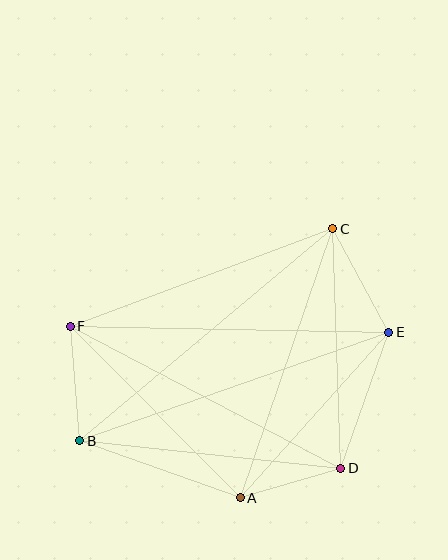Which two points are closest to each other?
Points A and D are closest to each other.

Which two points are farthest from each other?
Points B and C are farthest from each other.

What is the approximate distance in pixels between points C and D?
The distance between C and D is approximately 240 pixels.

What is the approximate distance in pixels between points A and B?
The distance between A and B is approximately 170 pixels.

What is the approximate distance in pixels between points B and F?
The distance between B and F is approximately 115 pixels.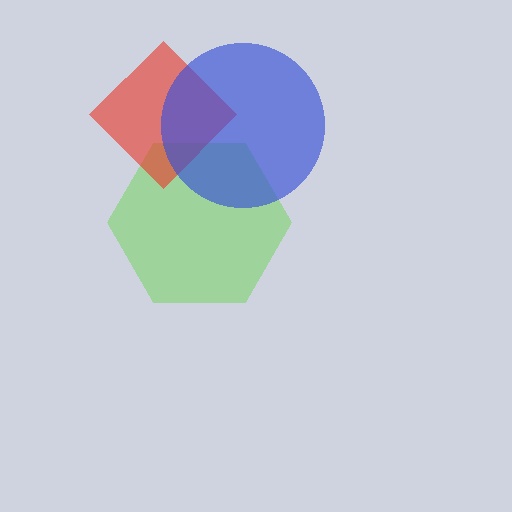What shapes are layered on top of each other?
The layered shapes are: a lime hexagon, a red diamond, a blue circle.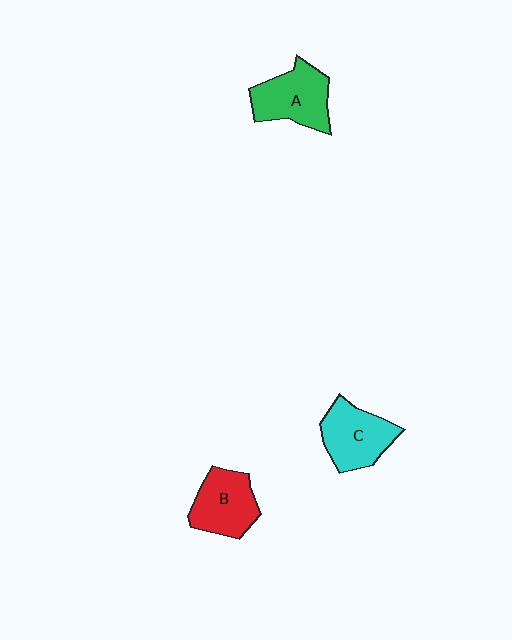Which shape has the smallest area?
Shape B (red).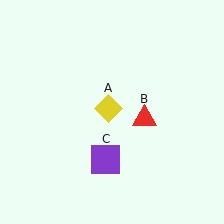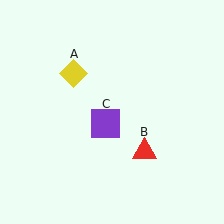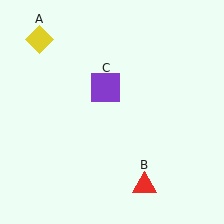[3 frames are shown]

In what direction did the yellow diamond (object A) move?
The yellow diamond (object A) moved up and to the left.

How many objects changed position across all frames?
3 objects changed position: yellow diamond (object A), red triangle (object B), purple square (object C).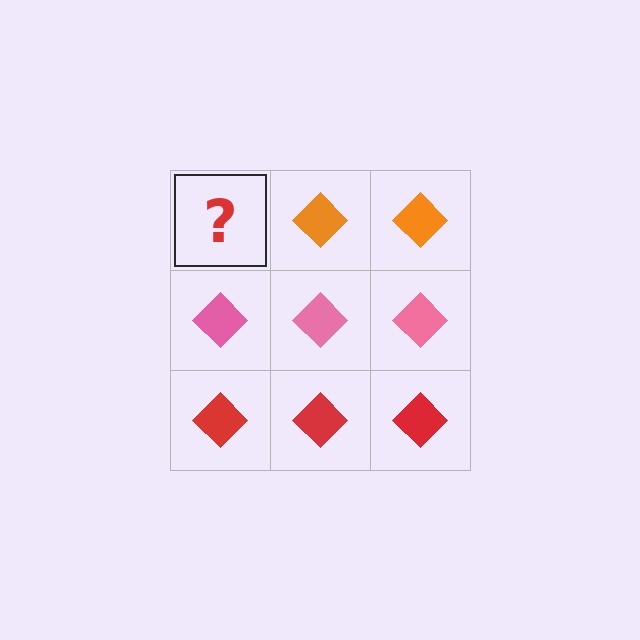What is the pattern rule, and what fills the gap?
The rule is that each row has a consistent color. The gap should be filled with an orange diamond.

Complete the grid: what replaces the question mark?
The question mark should be replaced with an orange diamond.